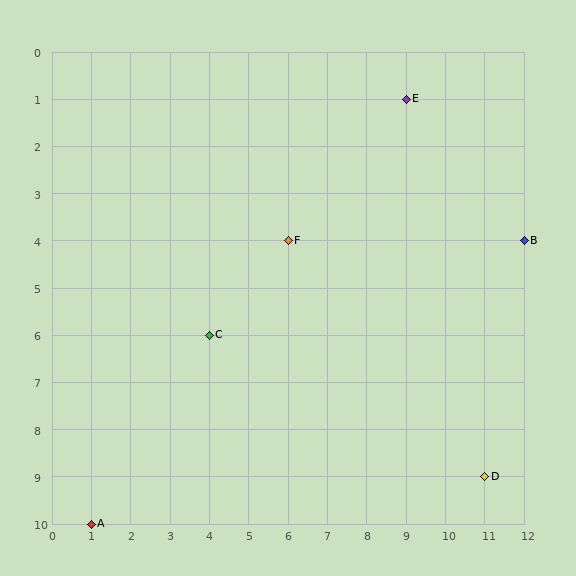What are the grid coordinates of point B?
Point B is at grid coordinates (12, 4).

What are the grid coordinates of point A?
Point A is at grid coordinates (1, 10).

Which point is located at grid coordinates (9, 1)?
Point E is at (9, 1).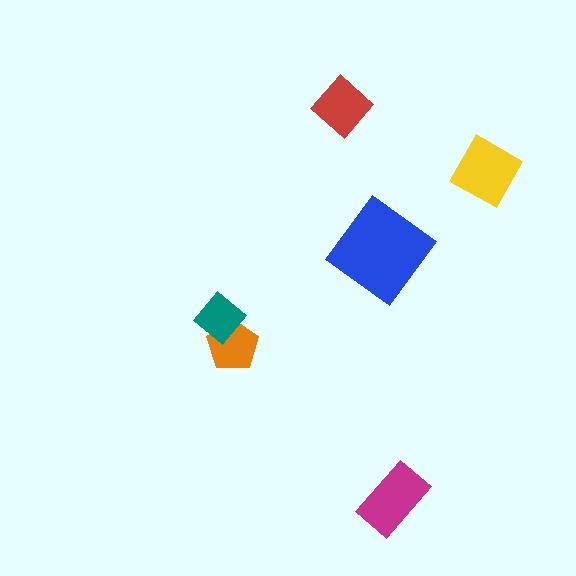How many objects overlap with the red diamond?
0 objects overlap with the red diamond.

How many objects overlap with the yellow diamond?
0 objects overlap with the yellow diamond.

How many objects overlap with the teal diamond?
1 object overlaps with the teal diamond.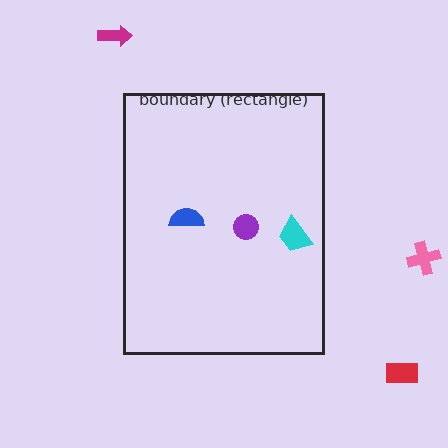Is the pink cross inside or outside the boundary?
Outside.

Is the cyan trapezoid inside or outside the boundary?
Inside.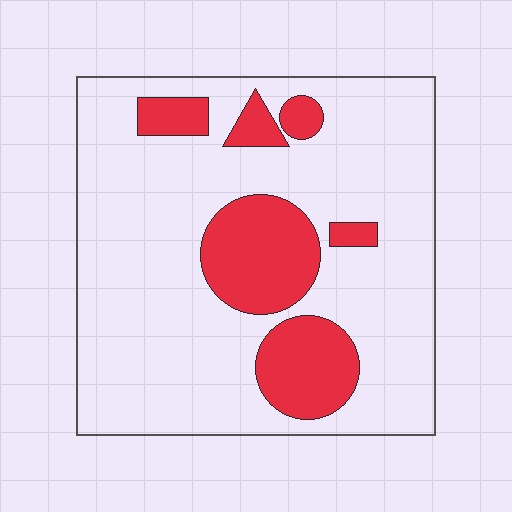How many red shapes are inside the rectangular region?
6.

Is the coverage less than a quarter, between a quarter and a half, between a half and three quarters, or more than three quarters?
Less than a quarter.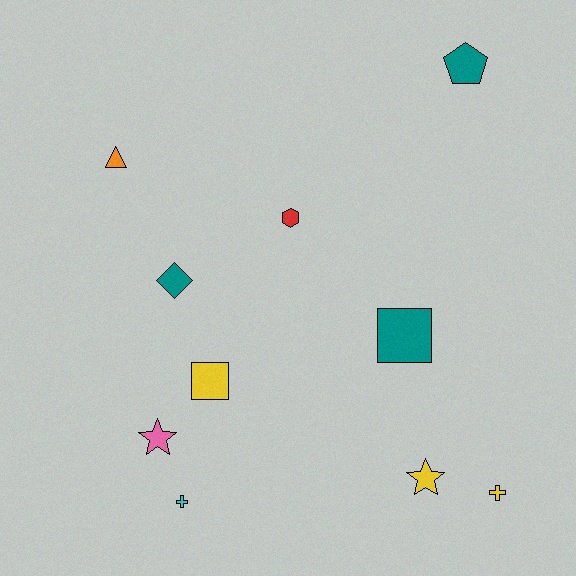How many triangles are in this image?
There is 1 triangle.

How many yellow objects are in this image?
There are 3 yellow objects.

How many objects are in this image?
There are 10 objects.